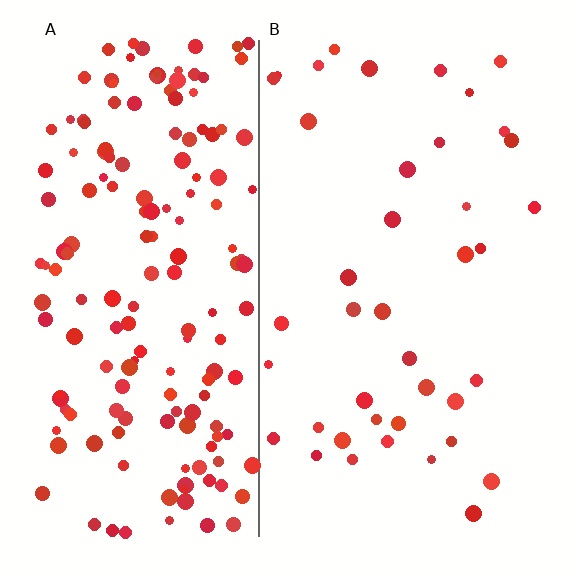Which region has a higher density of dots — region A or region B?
A (the left).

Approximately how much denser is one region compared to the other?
Approximately 4.2× — region A over region B.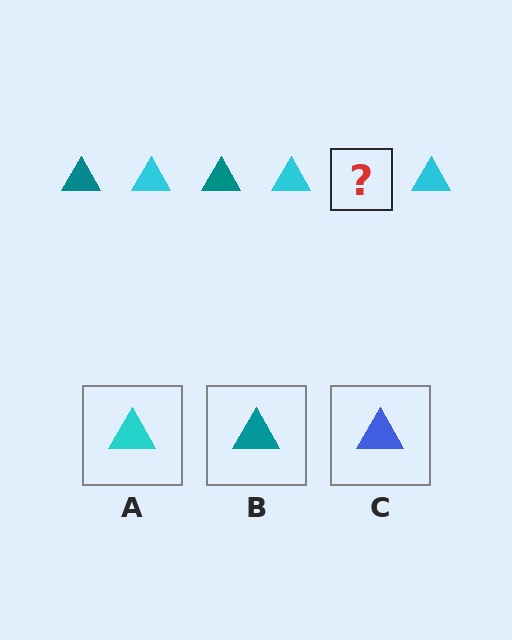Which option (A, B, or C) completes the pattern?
B.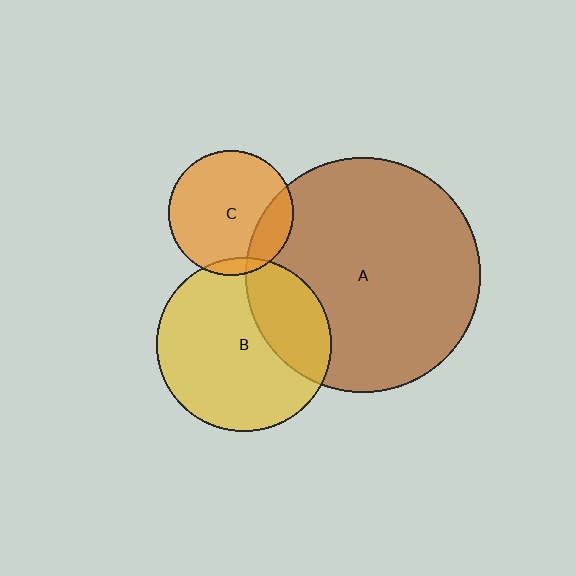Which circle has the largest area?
Circle A (brown).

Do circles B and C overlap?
Yes.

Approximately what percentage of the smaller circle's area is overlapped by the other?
Approximately 5%.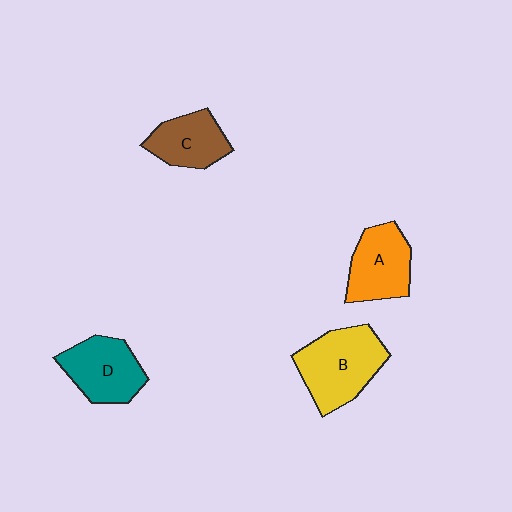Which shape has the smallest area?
Shape C (brown).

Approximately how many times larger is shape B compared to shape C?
Approximately 1.5 times.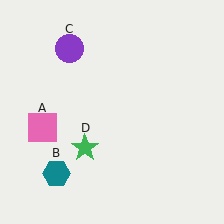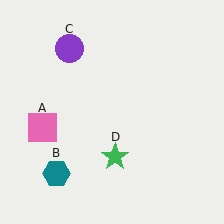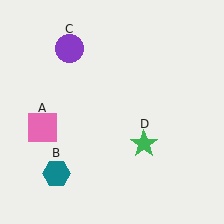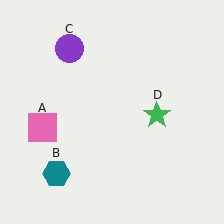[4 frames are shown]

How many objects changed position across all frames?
1 object changed position: green star (object D).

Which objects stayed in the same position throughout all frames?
Pink square (object A) and teal hexagon (object B) and purple circle (object C) remained stationary.